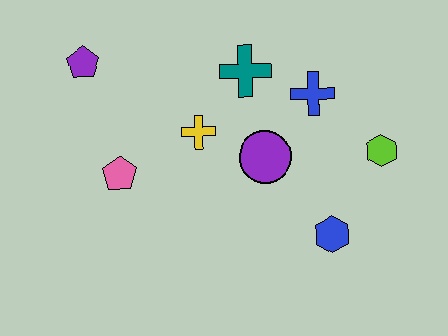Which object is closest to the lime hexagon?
The blue cross is closest to the lime hexagon.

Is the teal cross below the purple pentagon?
Yes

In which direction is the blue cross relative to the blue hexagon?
The blue cross is above the blue hexagon.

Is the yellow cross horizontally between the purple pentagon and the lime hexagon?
Yes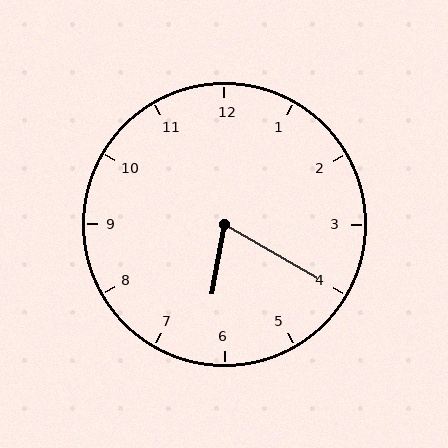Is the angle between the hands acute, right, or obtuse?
It is acute.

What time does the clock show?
6:20.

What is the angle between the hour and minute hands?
Approximately 70 degrees.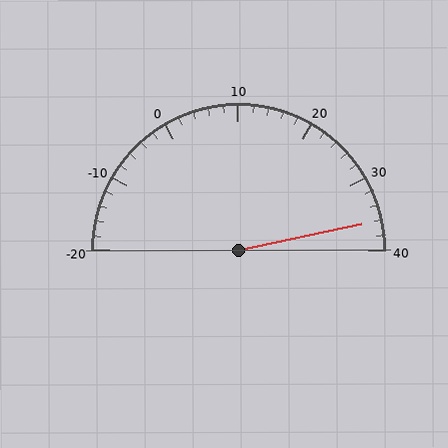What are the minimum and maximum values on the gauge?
The gauge ranges from -20 to 40.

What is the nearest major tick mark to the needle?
The nearest major tick mark is 40.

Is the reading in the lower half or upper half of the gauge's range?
The reading is in the upper half of the range (-20 to 40).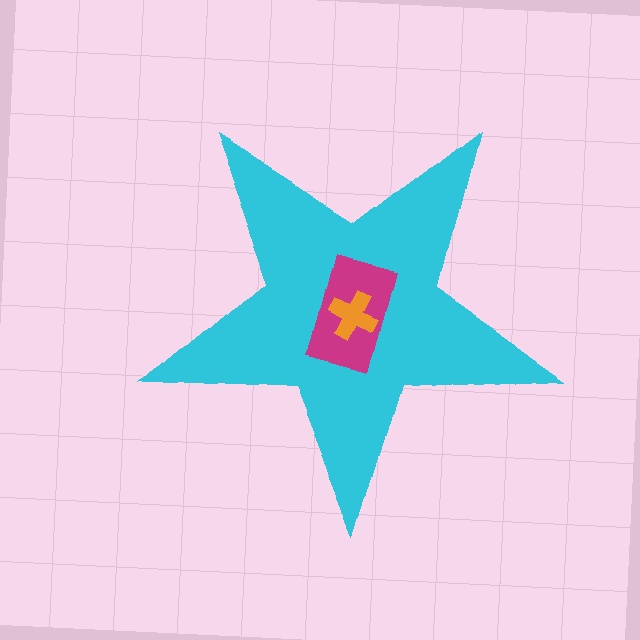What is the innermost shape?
The orange cross.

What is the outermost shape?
The cyan star.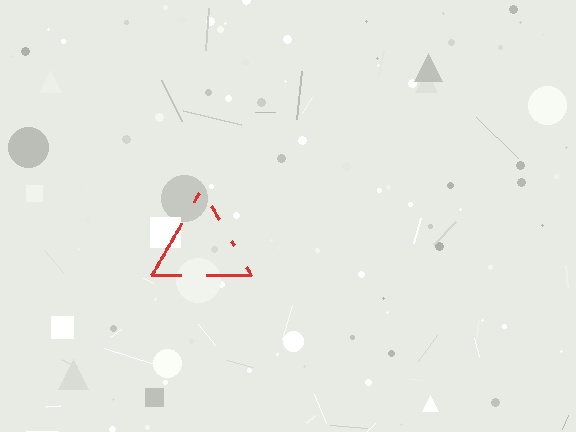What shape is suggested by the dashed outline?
The dashed outline suggests a triangle.